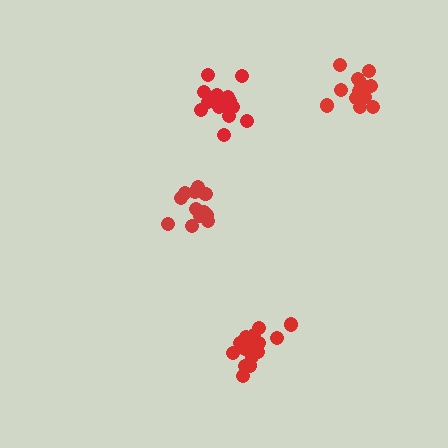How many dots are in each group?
Group 1: 15 dots, Group 2: 13 dots, Group 3: 16 dots, Group 4: 13 dots (57 total).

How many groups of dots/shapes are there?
There are 4 groups.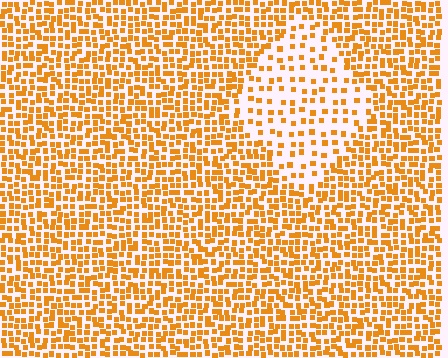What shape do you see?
I see a diamond.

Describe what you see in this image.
The image contains small orange elements arranged at two different densities. A diamond-shaped region is visible where the elements are less densely packed than the surrounding area.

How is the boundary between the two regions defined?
The boundary is defined by a change in element density (approximately 2.3x ratio). All elements are the same color, size, and shape.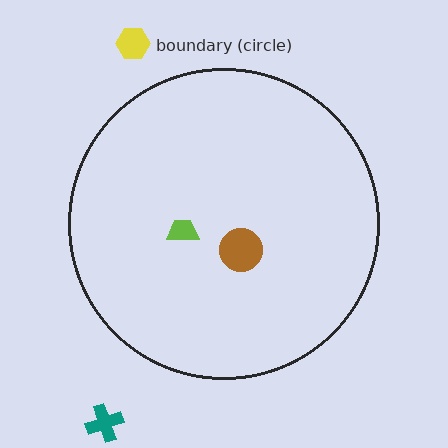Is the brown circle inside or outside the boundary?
Inside.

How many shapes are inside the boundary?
2 inside, 2 outside.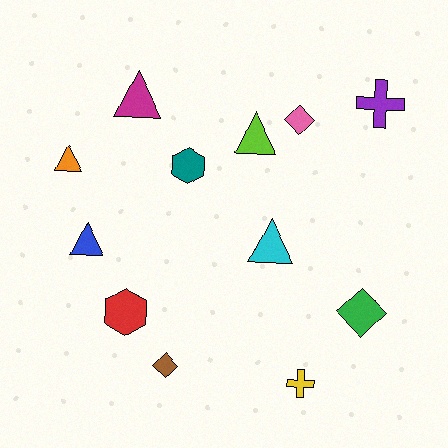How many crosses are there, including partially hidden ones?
There are 2 crosses.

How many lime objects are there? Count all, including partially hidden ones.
There is 1 lime object.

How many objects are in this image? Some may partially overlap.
There are 12 objects.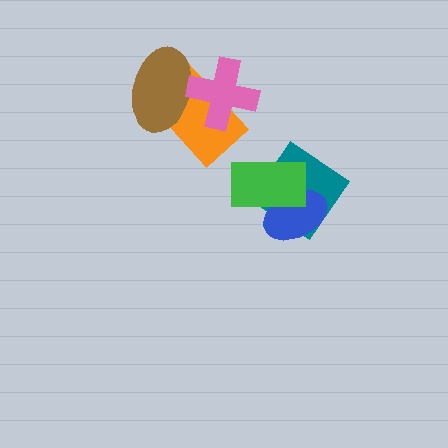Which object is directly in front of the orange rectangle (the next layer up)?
The brown ellipse is directly in front of the orange rectangle.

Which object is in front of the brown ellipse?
The pink cross is in front of the brown ellipse.